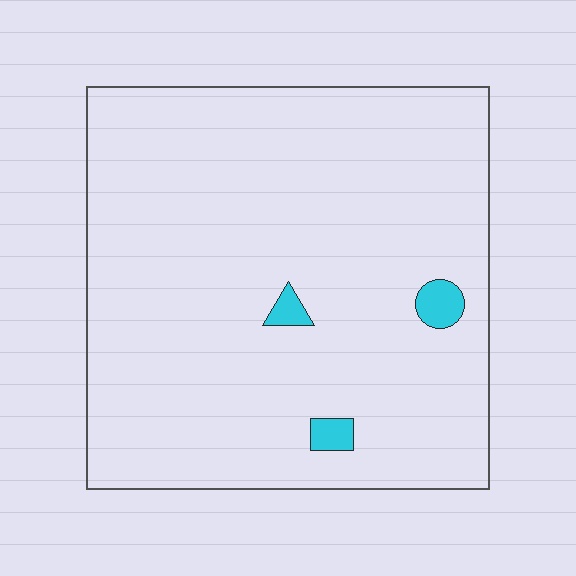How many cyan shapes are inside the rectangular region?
3.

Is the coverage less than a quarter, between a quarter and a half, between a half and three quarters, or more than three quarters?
Less than a quarter.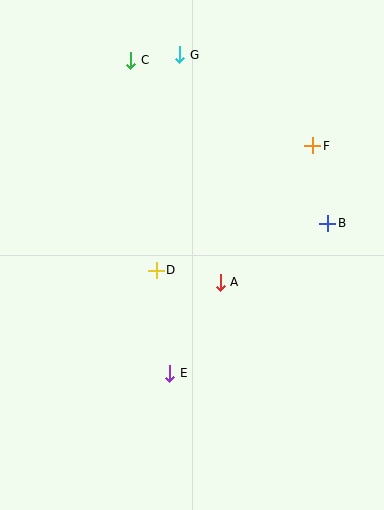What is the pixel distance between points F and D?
The distance between F and D is 200 pixels.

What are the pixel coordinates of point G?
Point G is at (180, 55).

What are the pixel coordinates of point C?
Point C is at (130, 60).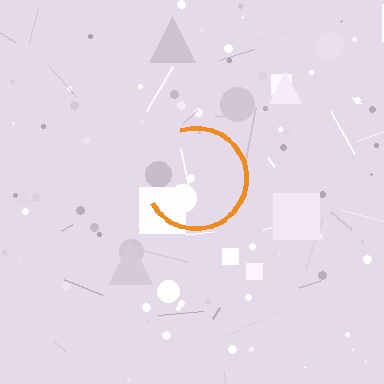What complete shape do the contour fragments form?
The contour fragments form a circle.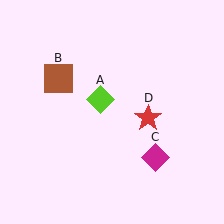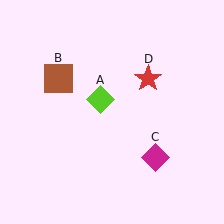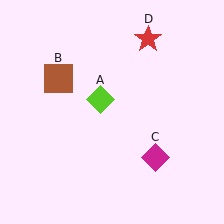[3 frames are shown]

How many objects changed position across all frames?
1 object changed position: red star (object D).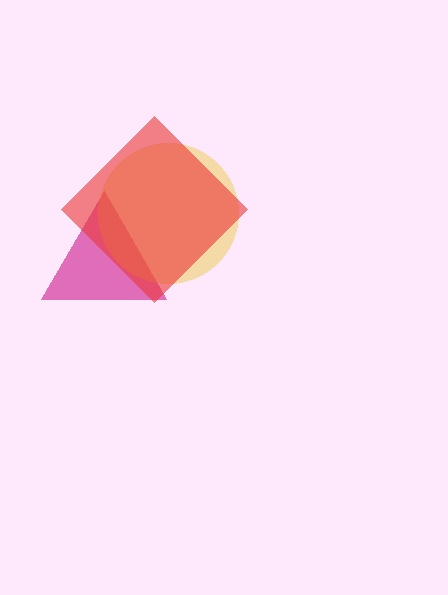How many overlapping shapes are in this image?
There are 3 overlapping shapes in the image.